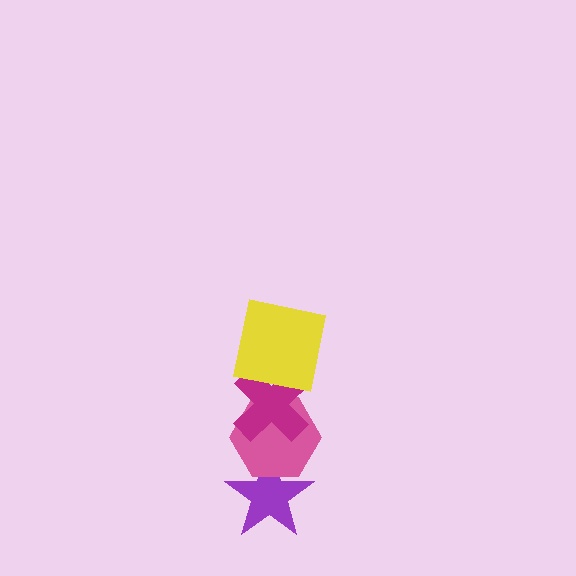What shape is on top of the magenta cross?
The yellow square is on top of the magenta cross.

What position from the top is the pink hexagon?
The pink hexagon is 3rd from the top.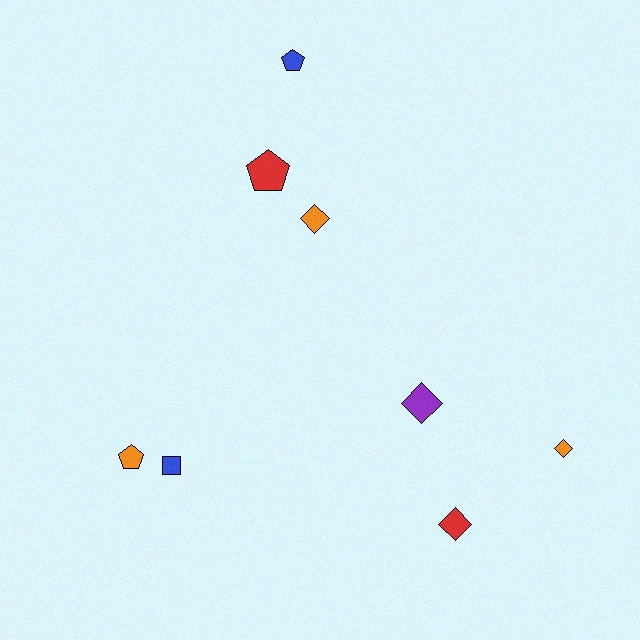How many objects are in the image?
There are 8 objects.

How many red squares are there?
There are no red squares.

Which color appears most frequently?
Orange, with 3 objects.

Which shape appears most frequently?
Diamond, with 4 objects.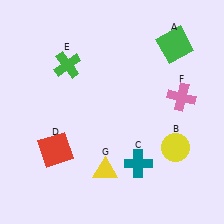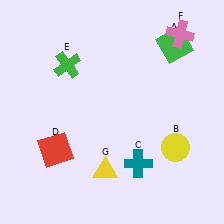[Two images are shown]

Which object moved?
The pink cross (F) moved up.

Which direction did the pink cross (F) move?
The pink cross (F) moved up.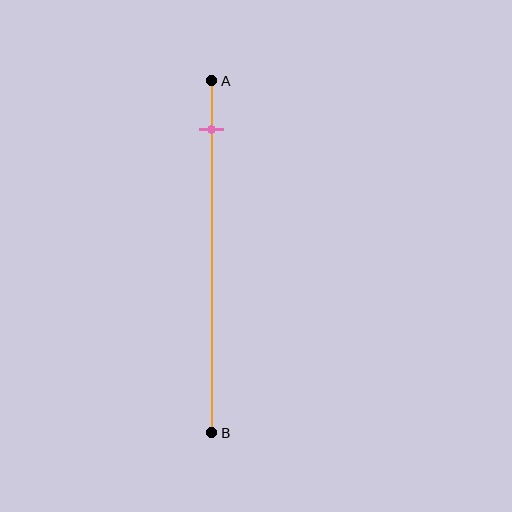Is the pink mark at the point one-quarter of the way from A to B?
No, the mark is at about 15% from A, not at the 25% one-quarter point.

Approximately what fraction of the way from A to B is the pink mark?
The pink mark is approximately 15% of the way from A to B.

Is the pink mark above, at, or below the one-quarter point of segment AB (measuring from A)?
The pink mark is above the one-quarter point of segment AB.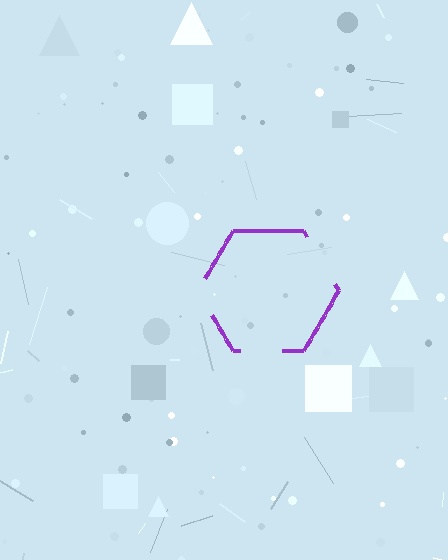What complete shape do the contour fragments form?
The contour fragments form a hexagon.